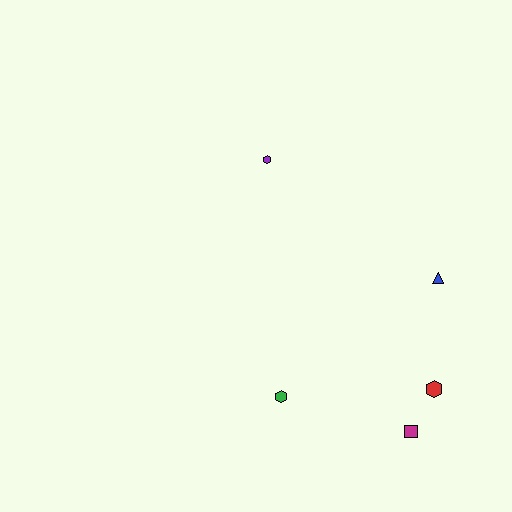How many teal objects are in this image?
There are no teal objects.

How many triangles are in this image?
There is 1 triangle.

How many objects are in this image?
There are 5 objects.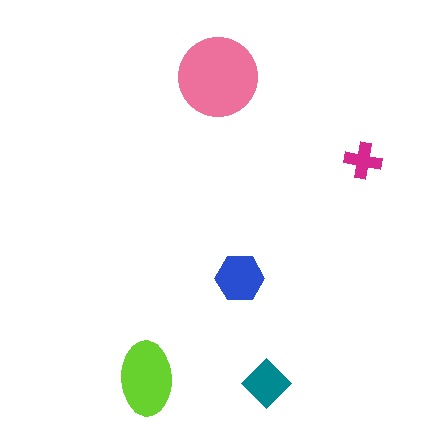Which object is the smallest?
The magenta cross.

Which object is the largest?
The pink circle.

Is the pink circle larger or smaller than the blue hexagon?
Larger.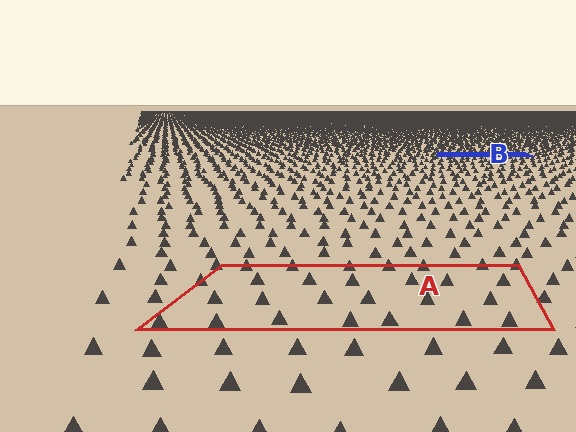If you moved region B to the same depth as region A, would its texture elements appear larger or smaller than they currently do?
They would appear larger. At a closer depth, the same texture elements are projected at a bigger on-screen size.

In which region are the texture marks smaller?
The texture marks are smaller in region B, because it is farther away.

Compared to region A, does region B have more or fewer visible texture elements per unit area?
Region B has more texture elements per unit area — they are packed more densely because it is farther away.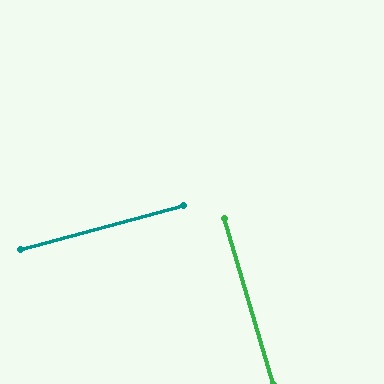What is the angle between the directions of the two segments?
Approximately 89 degrees.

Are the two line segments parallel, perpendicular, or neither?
Perpendicular — they meet at approximately 89°.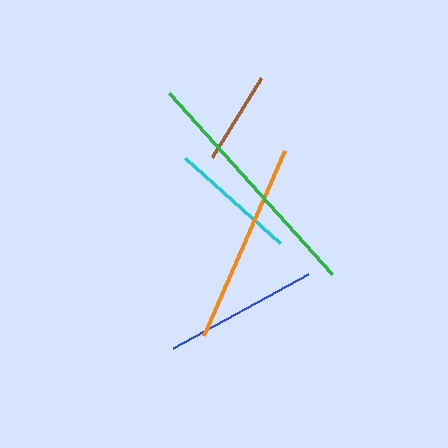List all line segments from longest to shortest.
From longest to shortest: green, orange, blue, cyan, brown.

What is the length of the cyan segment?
The cyan segment is approximately 127 pixels long.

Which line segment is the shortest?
The brown line is the shortest at approximately 92 pixels.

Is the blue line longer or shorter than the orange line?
The orange line is longer than the blue line.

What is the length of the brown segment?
The brown segment is approximately 92 pixels long.